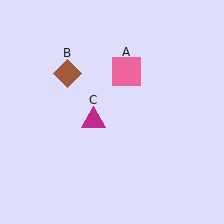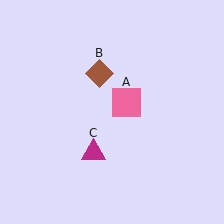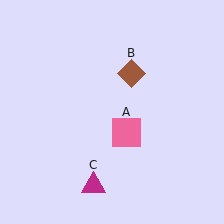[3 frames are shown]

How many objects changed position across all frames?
3 objects changed position: pink square (object A), brown diamond (object B), magenta triangle (object C).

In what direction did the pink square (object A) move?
The pink square (object A) moved down.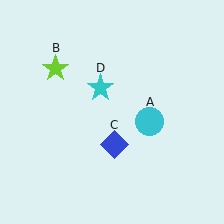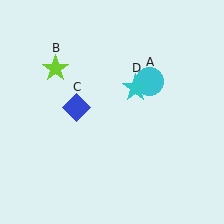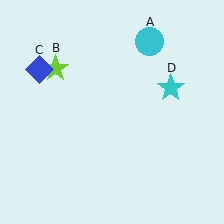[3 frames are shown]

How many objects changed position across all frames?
3 objects changed position: cyan circle (object A), blue diamond (object C), cyan star (object D).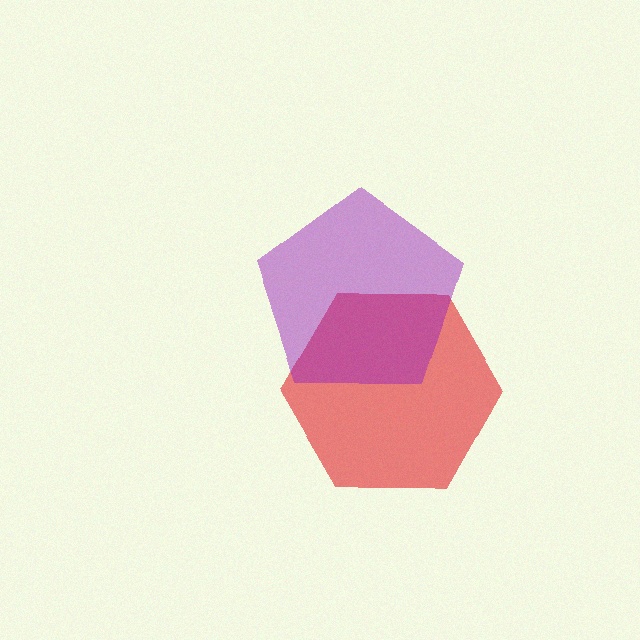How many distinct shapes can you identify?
There are 2 distinct shapes: a red hexagon, a purple pentagon.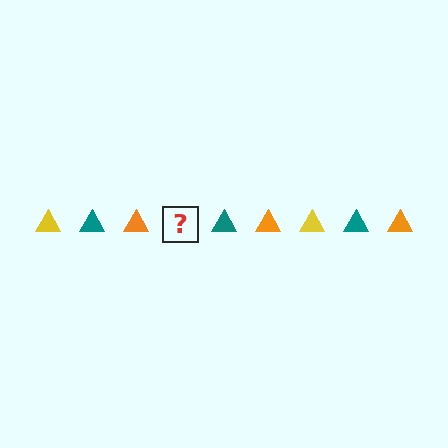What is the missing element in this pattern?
The missing element is a yellow triangle.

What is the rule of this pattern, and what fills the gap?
The rule is that the pattern cycles through yellow, teal, orange triangles. The gap should be filled with a yellow triangle.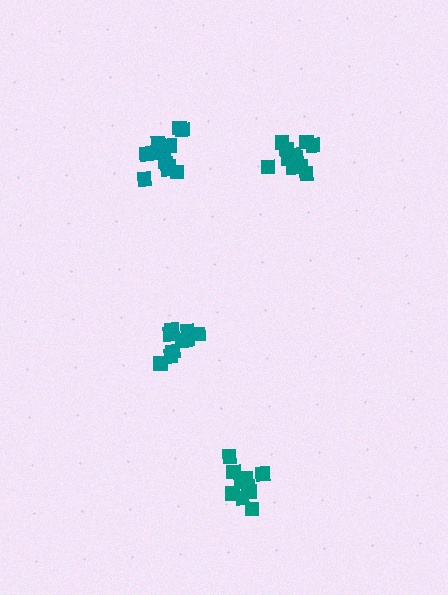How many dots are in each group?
Group 1: 13 dots, Group 2: 9 dots, Group 3: 11 dots, Group 4: 14 dots (47 total).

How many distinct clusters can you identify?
There are 4 distinct clusters.